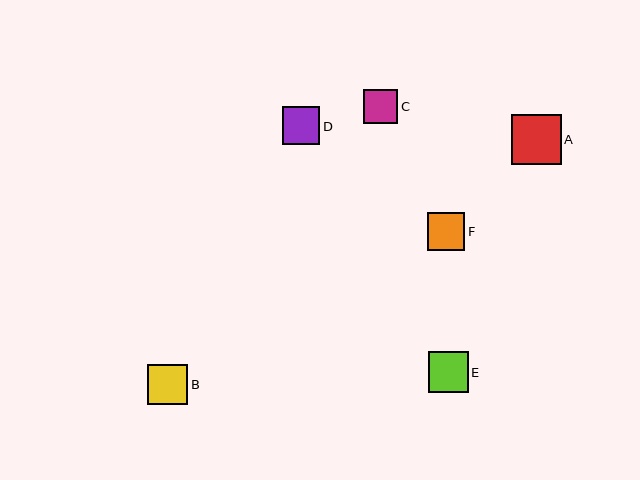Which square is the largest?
Square A is the largest with a size of approximately 50 pixels.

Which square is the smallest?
Square C is the smallest with a size of approximately 35 pixels.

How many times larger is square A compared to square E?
Square A is approximately 1.2 times the size of square E.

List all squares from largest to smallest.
From largest to smallest: A, E, B, D, F, C.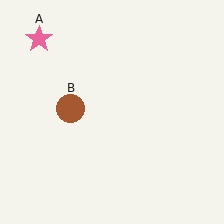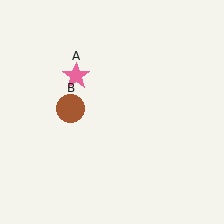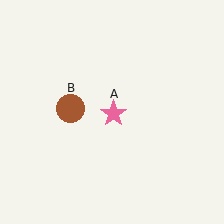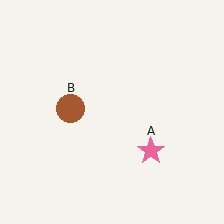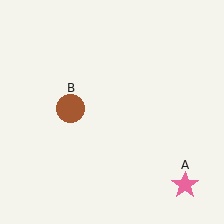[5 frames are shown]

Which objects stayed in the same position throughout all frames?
Brown circle (object B) remained stationary.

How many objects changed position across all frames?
1 object changed position: pink star (object A).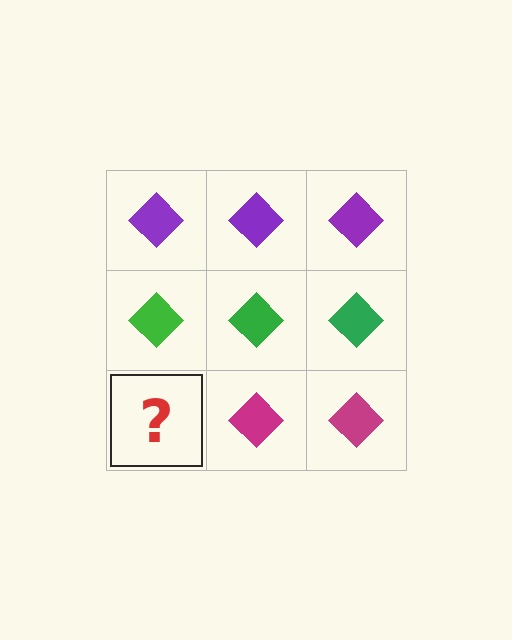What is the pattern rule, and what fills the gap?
The rule is that each row has a consistent color. The gap should be filled with a magenta diamond.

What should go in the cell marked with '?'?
The missing cell should contain a magenta diamond.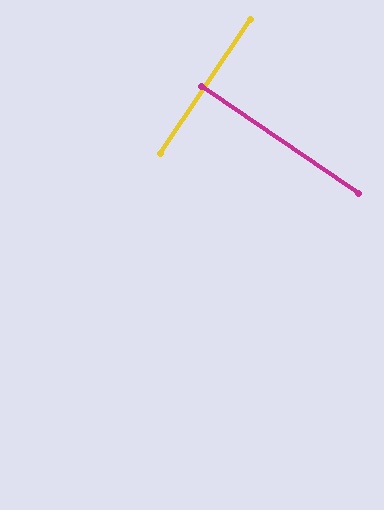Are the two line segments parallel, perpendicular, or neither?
Perpendicular — they meet at approximately 89°.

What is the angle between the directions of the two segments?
Approximately 89 degrees.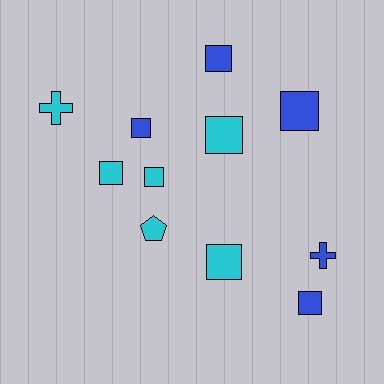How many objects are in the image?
There are 11 objects.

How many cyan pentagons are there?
There is 1 cyan pentagon.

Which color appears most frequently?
Cyan, with 6 objects.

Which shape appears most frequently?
Square, with 8 objects.